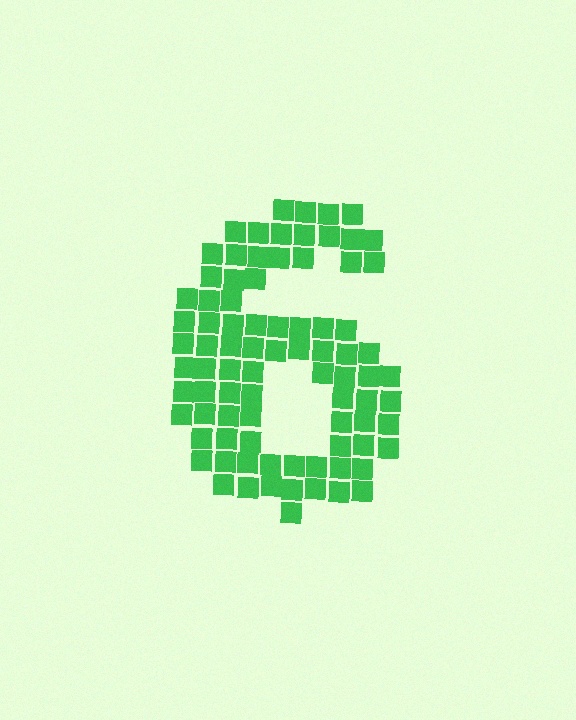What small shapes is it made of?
It is made of small squares.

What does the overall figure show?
The overall figure shows the digit 6.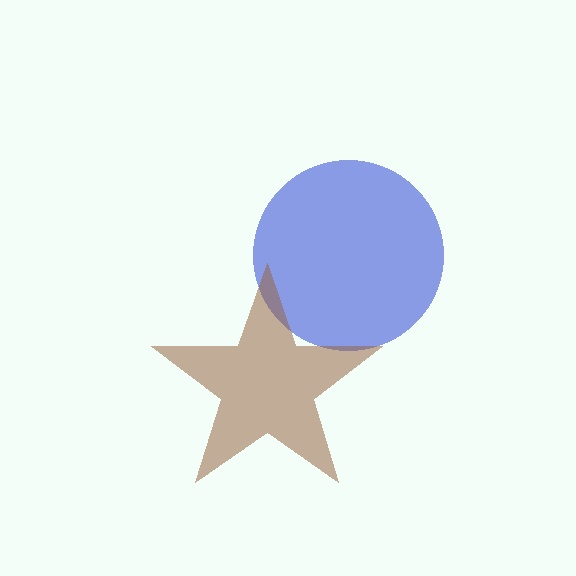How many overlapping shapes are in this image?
There are 2 overlapping shapes in the image.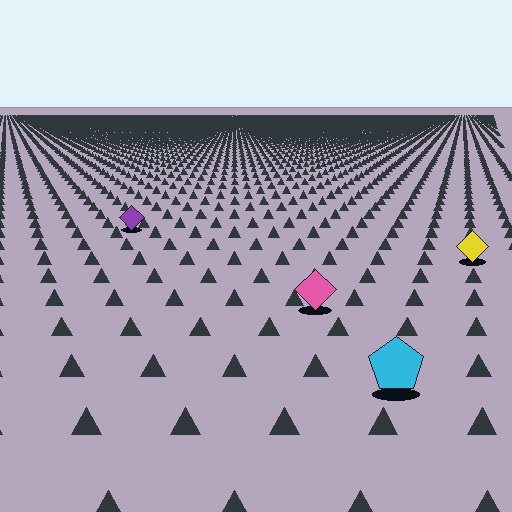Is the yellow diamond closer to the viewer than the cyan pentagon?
No. The cyan pentagon is closer — you can tell from the texture gradient: the ground texture is coarser near it.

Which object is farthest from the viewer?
The purple diamond is farthest from the viewer. It appears smaller and the ground texture around it is denser.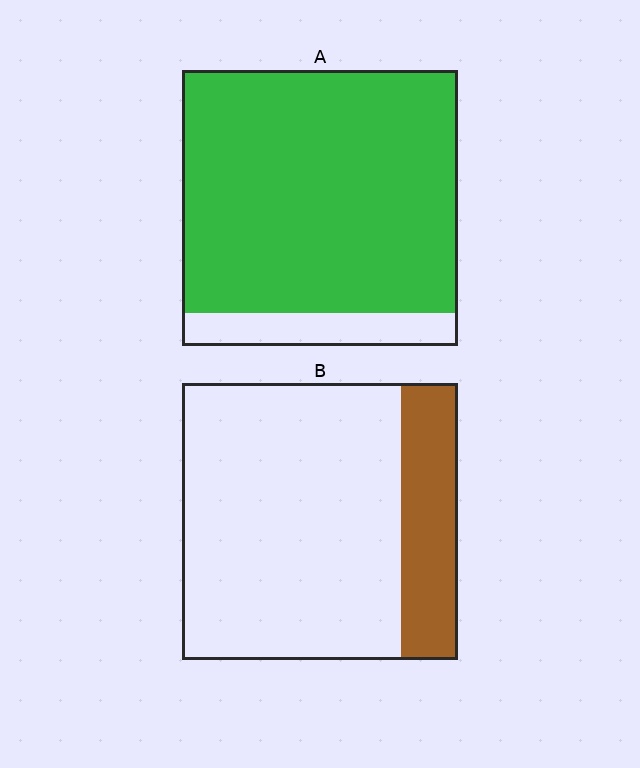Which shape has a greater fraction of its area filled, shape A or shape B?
Shape A.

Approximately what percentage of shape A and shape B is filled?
A is approximately 90% and B is approximately 20%.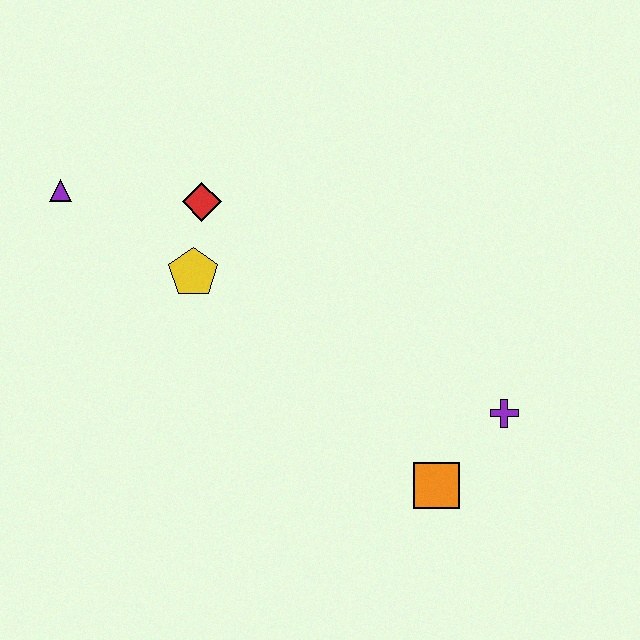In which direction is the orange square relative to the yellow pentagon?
The orange square is to the right of the yellow pentagon.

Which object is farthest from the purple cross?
The purple triangle is farthest from the purple cross.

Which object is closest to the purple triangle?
The red diamond is closest to the purple triangle.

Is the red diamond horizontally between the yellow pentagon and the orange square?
Yes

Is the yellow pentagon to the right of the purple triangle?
Yes